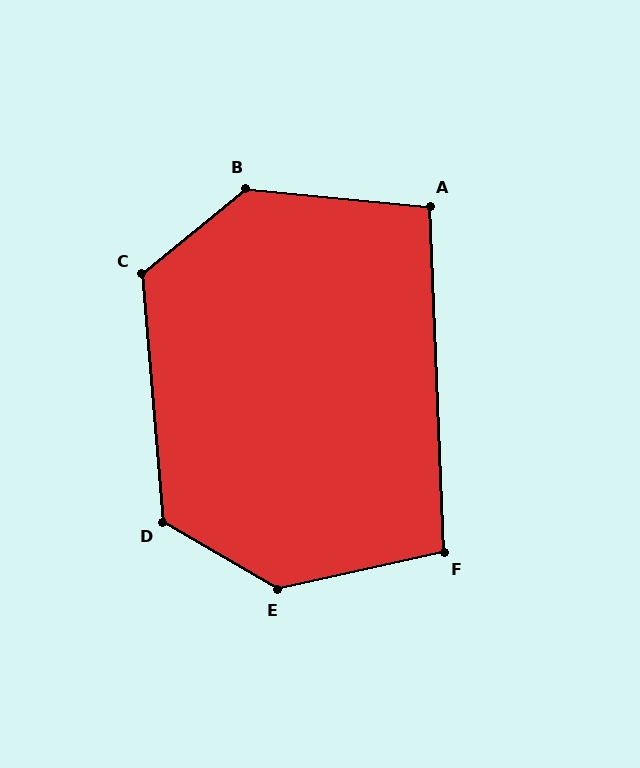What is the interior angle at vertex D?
Approximately 125 degrees (obtuse).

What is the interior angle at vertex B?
Approximately 135 degrees (obtuse).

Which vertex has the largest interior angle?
E, at approximately 137 degrees.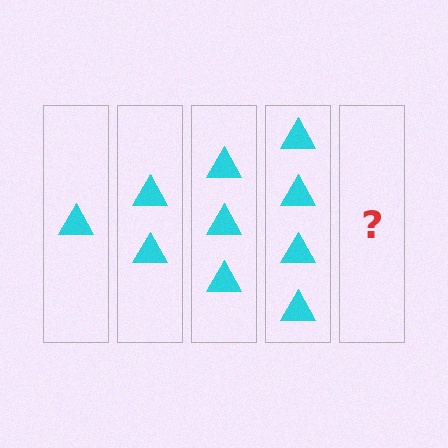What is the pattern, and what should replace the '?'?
The pattern is that each step adds one more triangle. The '?' should be 5 triangles.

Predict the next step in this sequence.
The next step is 5 triangles.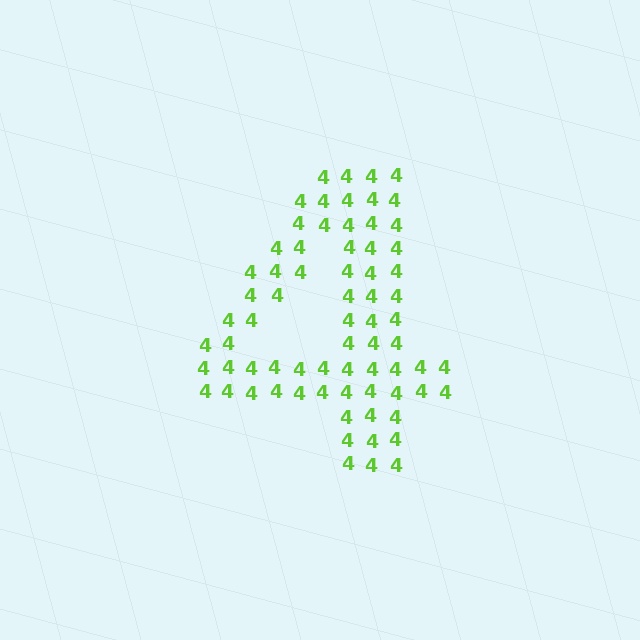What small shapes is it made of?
It is made of small digit 4's.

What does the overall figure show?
The overall figure shows the digit 4.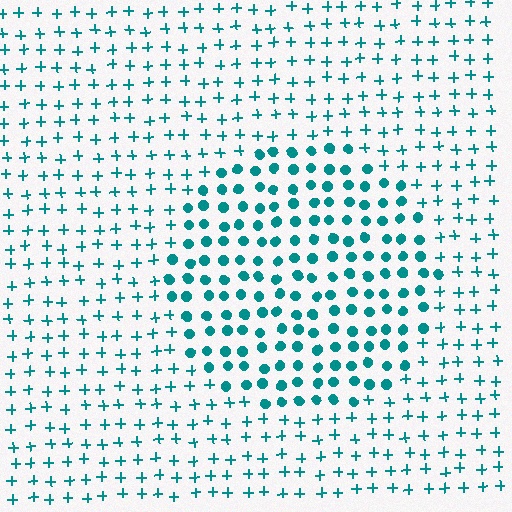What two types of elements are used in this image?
The image uses circles inside the circle region and plus signs outside it.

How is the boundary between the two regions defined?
The boundary is defined by a change in element shape: circles inside vs. plus signs outside. All elements share the same color and spacing.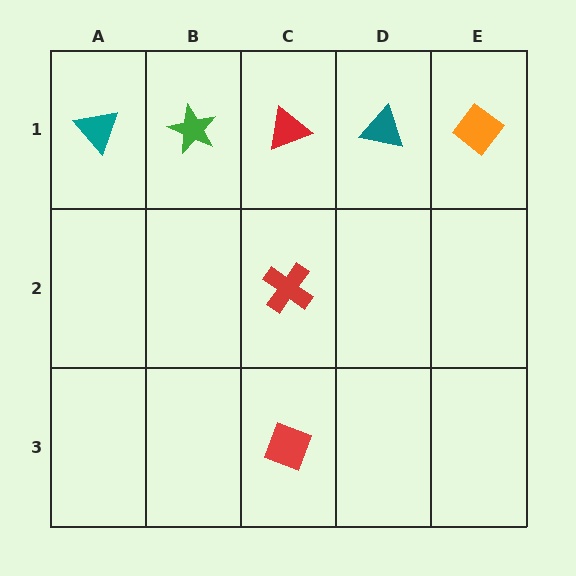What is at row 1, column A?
A teal triangle.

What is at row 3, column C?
A red diamond.